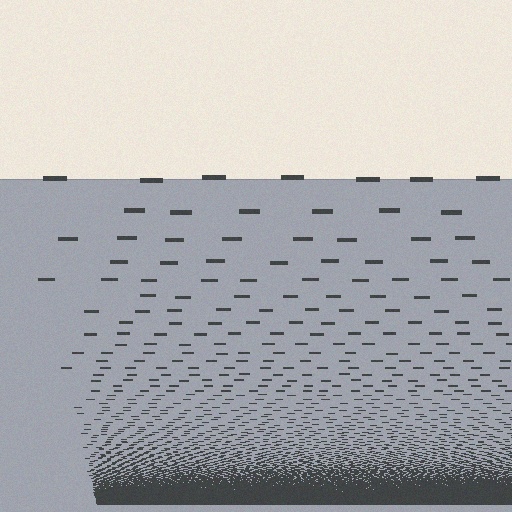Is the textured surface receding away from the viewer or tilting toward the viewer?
The surface appears to tilt toward the viewer. Texture elements get larger and sparser toward the top.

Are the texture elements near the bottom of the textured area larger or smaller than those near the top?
Smaller. The gradient is inverted — elements near the bottom are smaller and denser.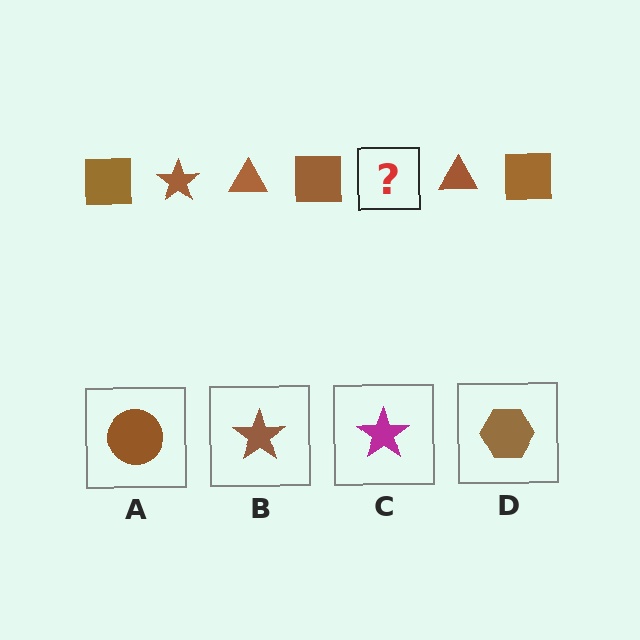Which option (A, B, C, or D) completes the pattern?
B.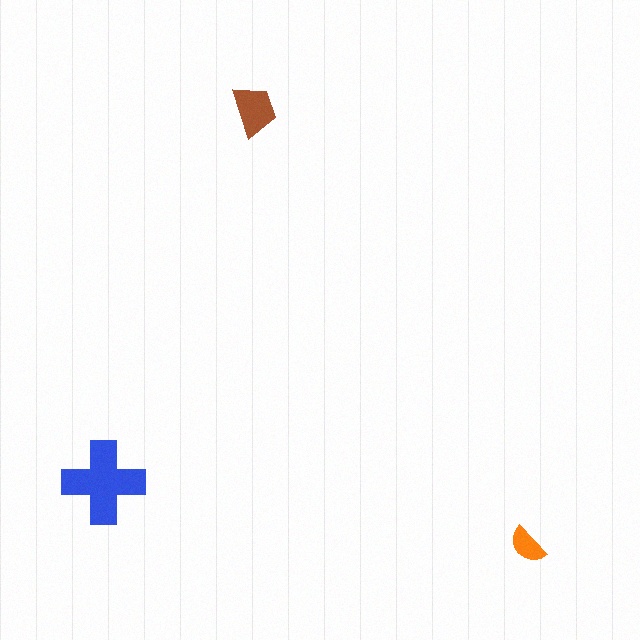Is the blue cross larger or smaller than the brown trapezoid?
Larger.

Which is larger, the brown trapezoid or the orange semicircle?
The brown trapezoid.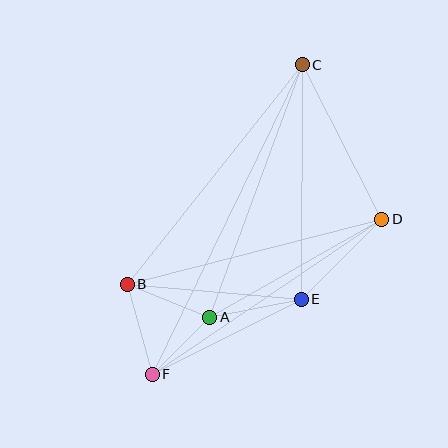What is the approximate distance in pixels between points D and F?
The distance between D and F is approximately 277 pixels.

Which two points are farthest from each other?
Points C and F are farthest from each other.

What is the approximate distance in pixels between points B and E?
The distance between B and E is approximately 175 pixels.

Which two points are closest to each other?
Points A and F are closest to each other.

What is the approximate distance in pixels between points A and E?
The distance between A and E is approximately 93 pixels.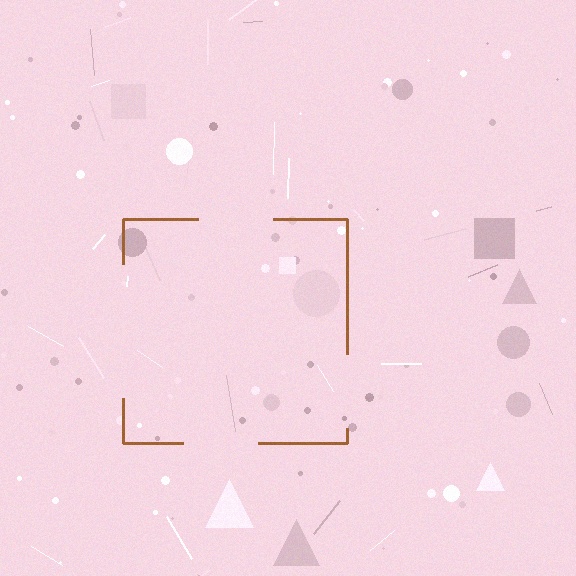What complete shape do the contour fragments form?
The contour fragments form a square.